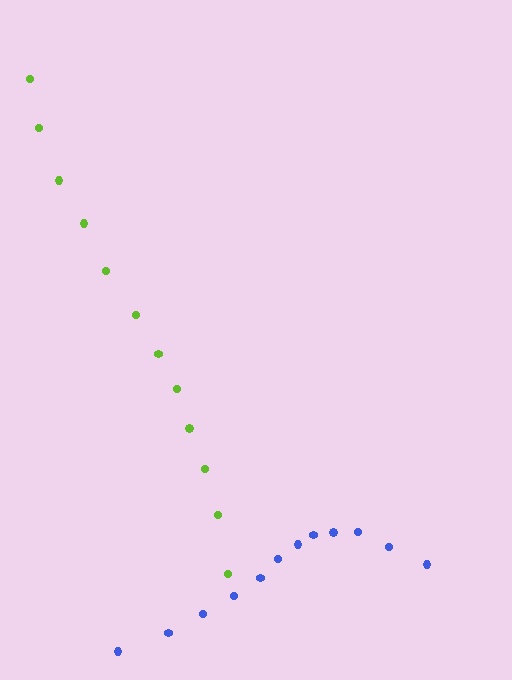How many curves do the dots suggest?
There are 2 distinct paths.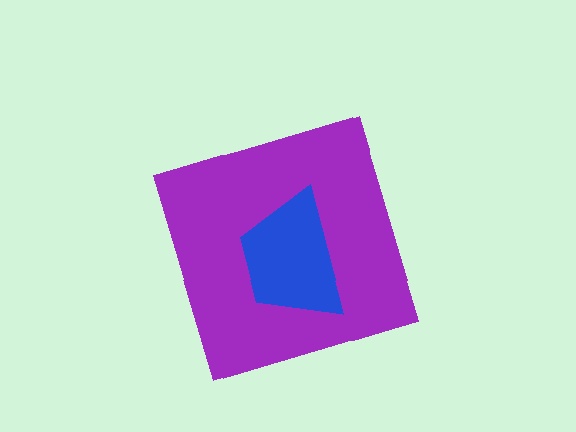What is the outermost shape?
The purple diamond.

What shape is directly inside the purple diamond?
The blue trapezoid.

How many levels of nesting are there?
2.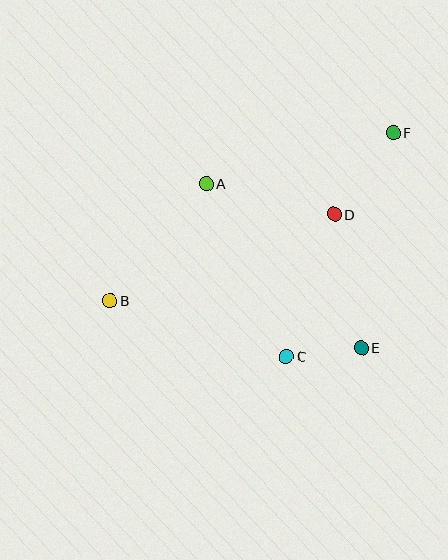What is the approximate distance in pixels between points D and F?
The distance between D and F is approximately 100 pixels.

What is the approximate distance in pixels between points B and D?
The distance between B and D is approximately 240 pixels.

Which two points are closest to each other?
Points C and E are closest to each other.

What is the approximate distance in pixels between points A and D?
The distance between A and D is approximately 132 pixels.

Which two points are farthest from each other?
Points B and F are farthest from each other.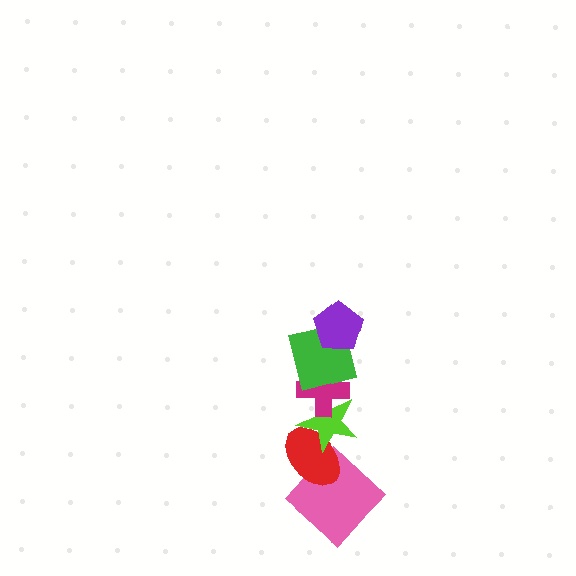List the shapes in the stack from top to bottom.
From top to bottom: the purple pentagon, the green square, the magenta cross, the lime star, the red ellipse, the pink diamond.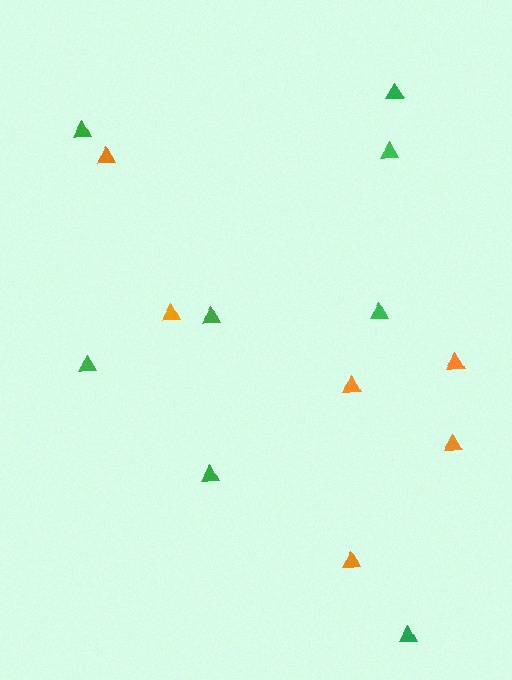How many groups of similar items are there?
There are 2 groups: one group of green triangles (8) and one group of orange triangles (6).